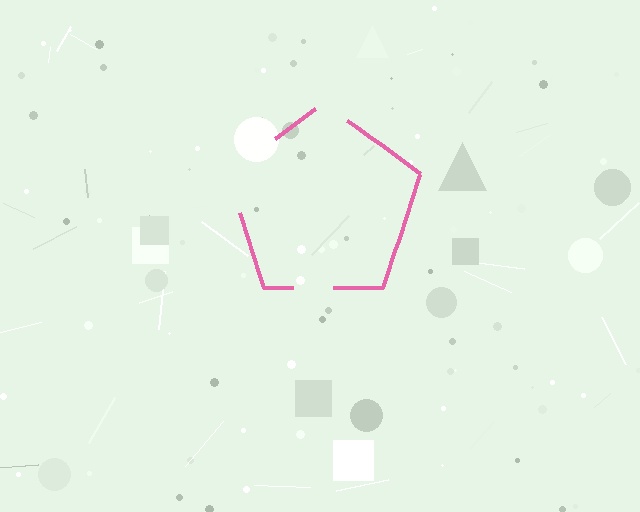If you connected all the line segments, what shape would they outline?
They would outline a pentagon.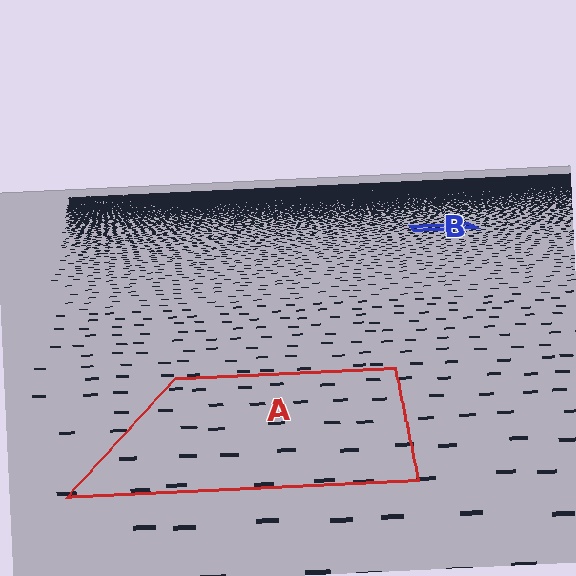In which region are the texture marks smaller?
The texture marks are smaller in region B, because it is farther away.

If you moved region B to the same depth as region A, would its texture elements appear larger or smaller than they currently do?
They would appear larger. At a closer depth, the same texture elements are projected at a bigger on-screen size.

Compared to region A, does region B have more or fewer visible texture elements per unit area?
Region B has more texture elements per unit area — they are packed more densely because it is farther away.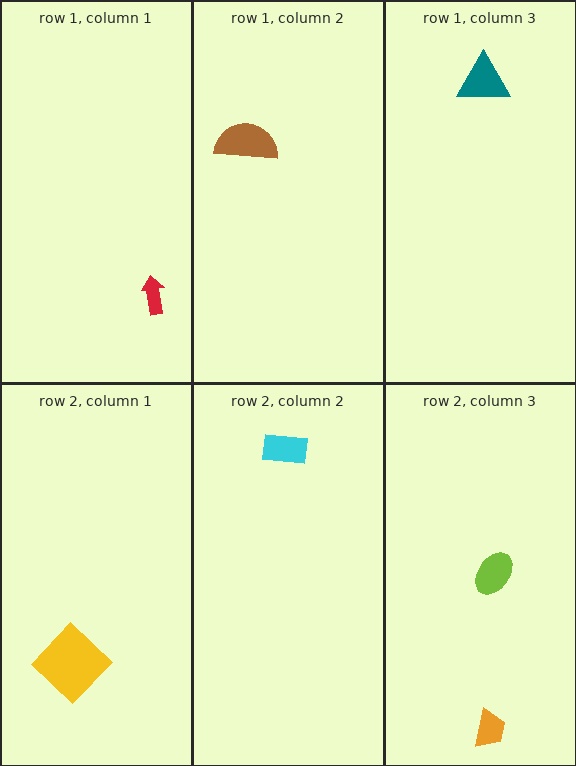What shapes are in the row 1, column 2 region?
The brown semicircle.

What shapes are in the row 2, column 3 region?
The orange trapezoid, the lime ellipse.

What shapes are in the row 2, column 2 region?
The cyan rectangle.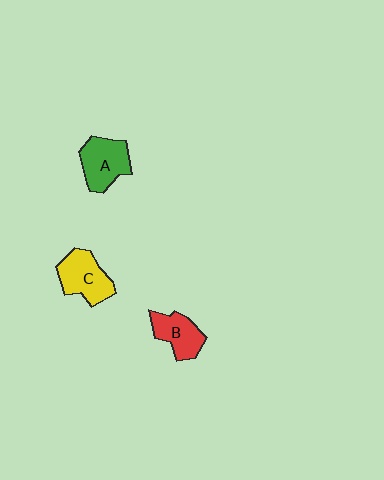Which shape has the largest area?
Shape A (green).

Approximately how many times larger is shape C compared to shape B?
Approximately 1.2 times.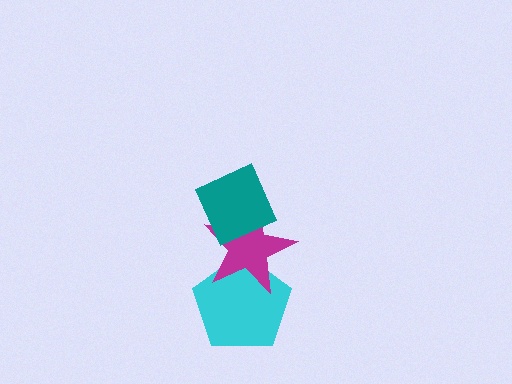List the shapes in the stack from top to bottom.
From top to bottom: the teal diamond, the magenta star, the cyan pentagon.